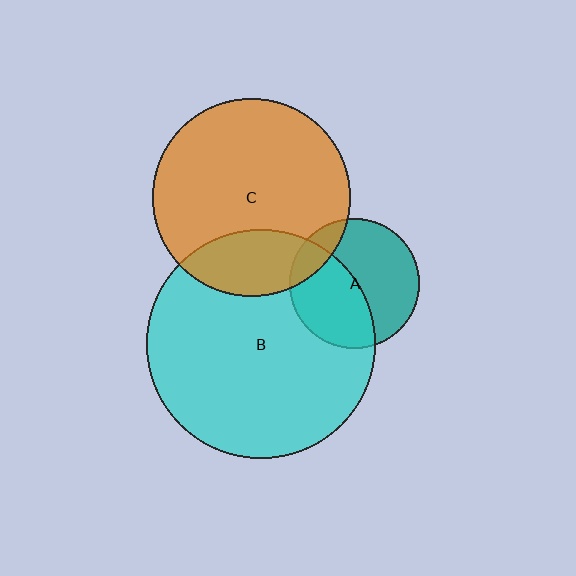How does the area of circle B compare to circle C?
Approximately 1.3 times.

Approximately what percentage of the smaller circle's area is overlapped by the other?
Approximately 15%.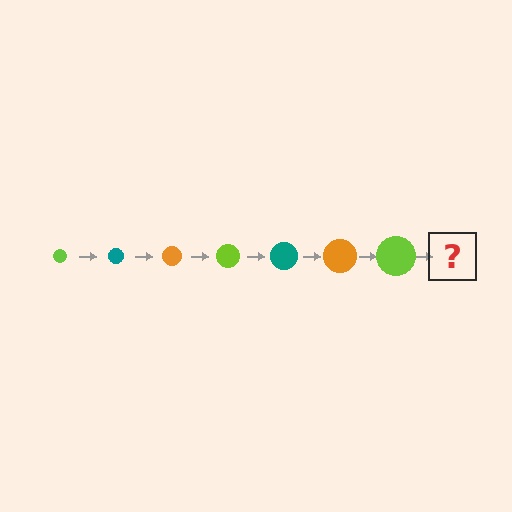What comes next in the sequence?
The next element should be a teal circle, larger than the previous one.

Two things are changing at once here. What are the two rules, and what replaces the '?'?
The two rules are that the circle grows larger each step and the color cycles through lime, teal, and orange. The '?' should be a teal circle, larger than the previous one.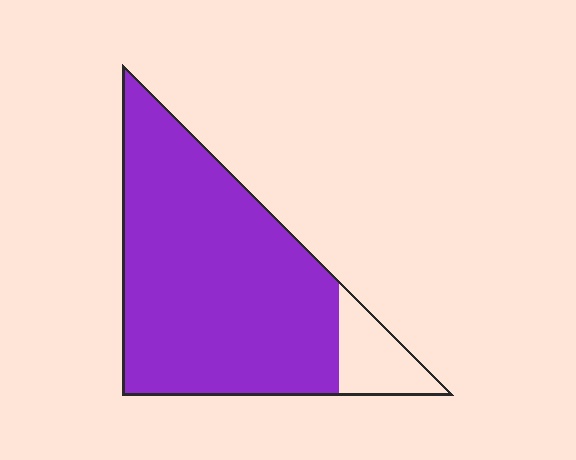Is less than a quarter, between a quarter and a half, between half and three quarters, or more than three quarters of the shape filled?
More than three quarters.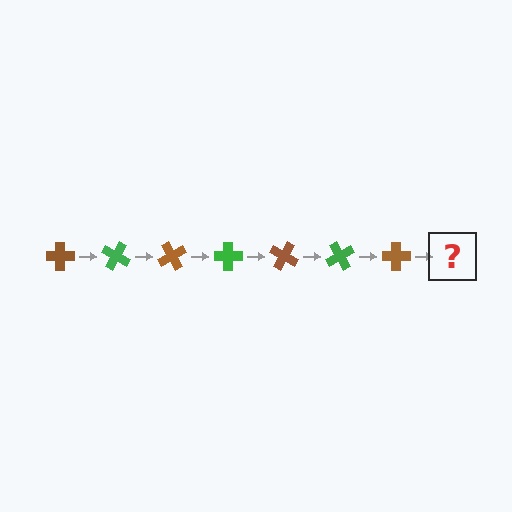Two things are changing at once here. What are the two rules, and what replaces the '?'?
The two rules are that it rotates 30 degrees each step and the color cycles through brown and green. The '?' should be a green cross, rotated 210 degrees from the start.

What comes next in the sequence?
The next element should be a green cross, rotated 210 degrees from the start.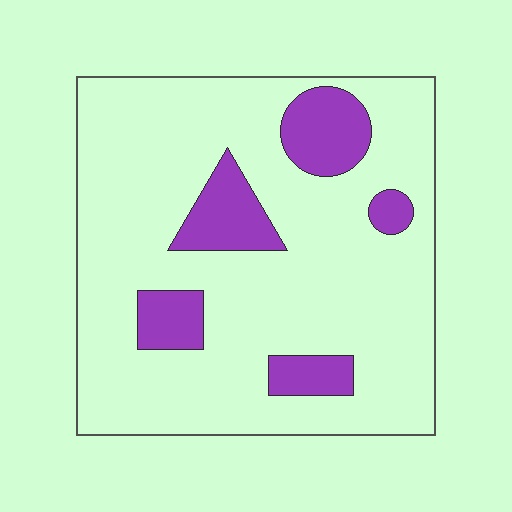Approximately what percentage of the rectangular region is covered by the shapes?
Approximately 15%.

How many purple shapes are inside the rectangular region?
5.